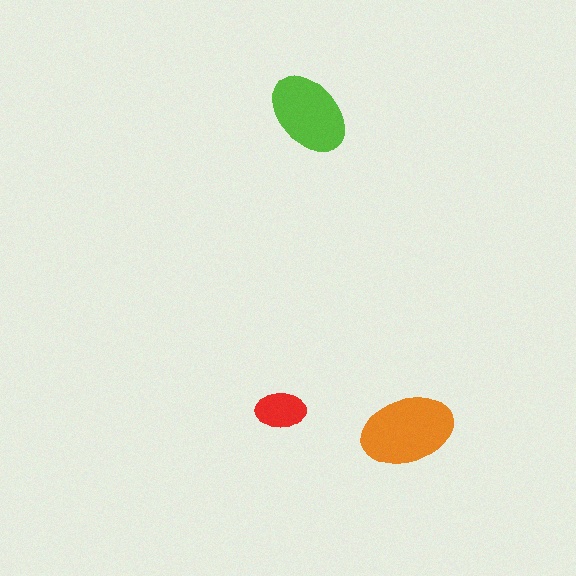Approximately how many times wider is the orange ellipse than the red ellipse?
About 2 times wider.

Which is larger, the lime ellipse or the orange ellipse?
The orange one.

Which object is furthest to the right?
The orange ellipse is rightmost.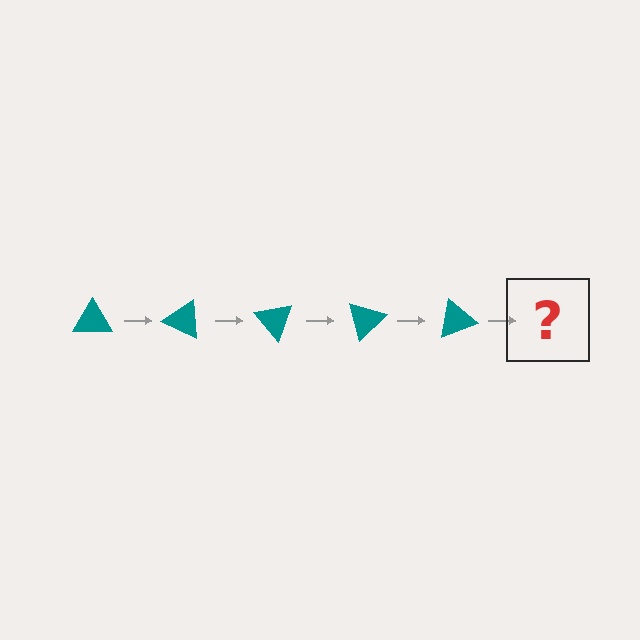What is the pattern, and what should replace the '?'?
The pattern is that the triangle rotates 25 degrees each step. The '?' should be a teal triangle rotated 125 degrees.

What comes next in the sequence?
The next element should be a teal triangle rotated 125 degrees.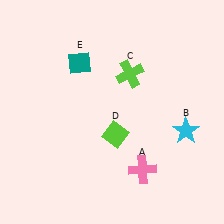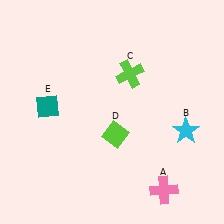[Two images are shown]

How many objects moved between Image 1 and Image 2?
2 objects moved between the two images.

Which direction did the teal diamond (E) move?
The teal diamond (E) moved down.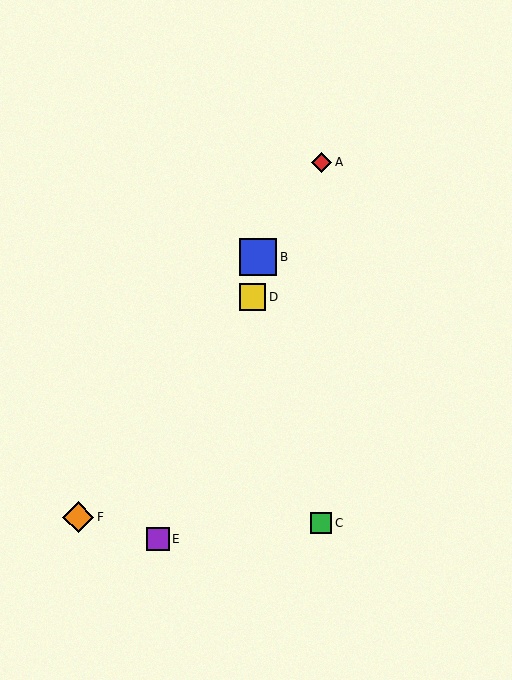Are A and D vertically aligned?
No, A is at x≈321 and D is at x≈252.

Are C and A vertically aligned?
Yes, both are at x≈322.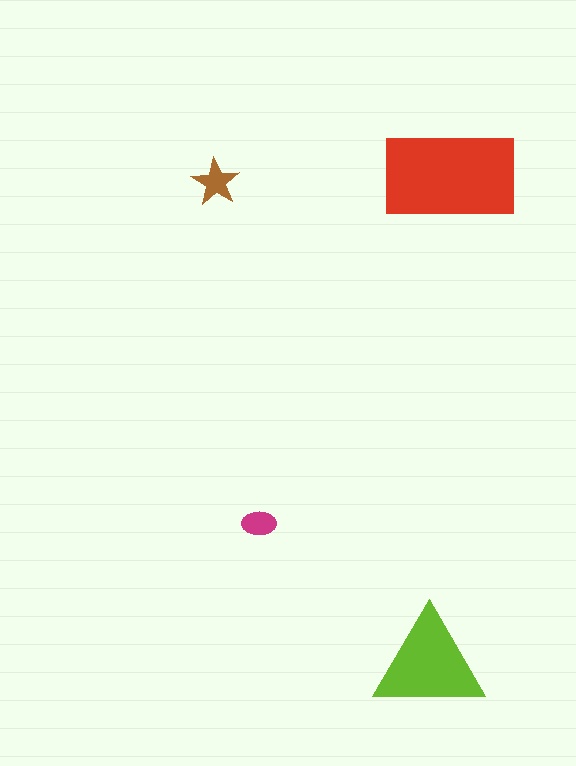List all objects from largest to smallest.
The red rectangle, the lime triangle, the brown star, the magenta ellipse.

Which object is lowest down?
The lime triangle is bottommost.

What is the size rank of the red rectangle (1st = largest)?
1st.